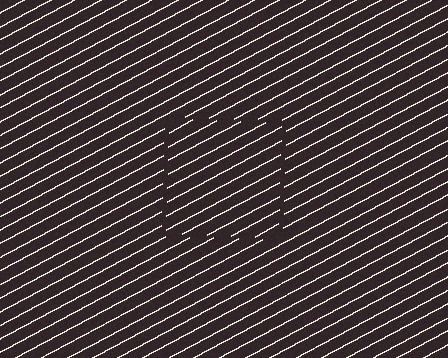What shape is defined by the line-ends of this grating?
An illusory square. The interior of the shape contains the same grating, shifted by half a period — the contour is defined by the phase discontinuity where line-ends from the inner and outer gratings abut.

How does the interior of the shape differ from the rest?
The interior of the shape contains the same grating, shifted by half a period — the contour is defined by the phase discontinuity where line-ends from the inner and outer gratings abut.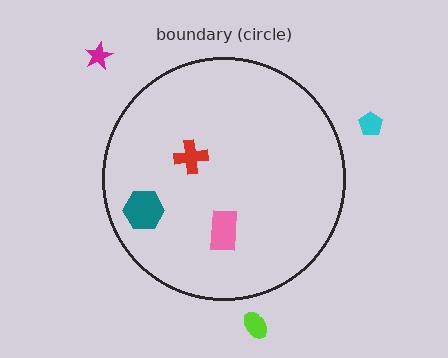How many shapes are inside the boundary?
3 inside, 3 outside.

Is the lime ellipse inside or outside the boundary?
Outside.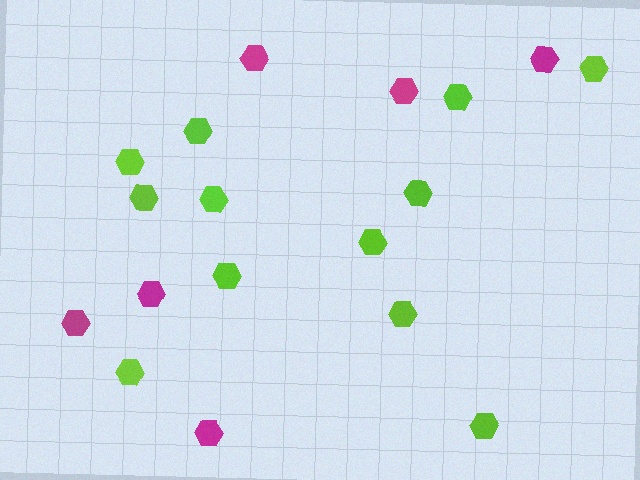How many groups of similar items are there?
There are 2 groups: one group of lime hexagons (12) and one group of magenta hexagons (6).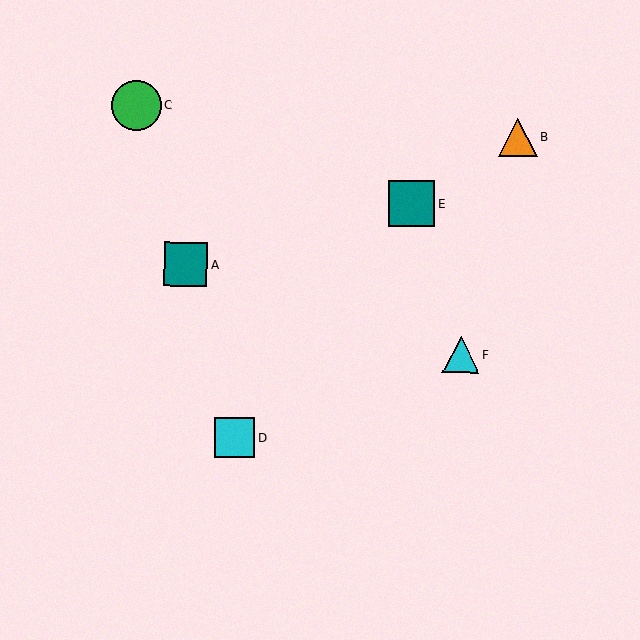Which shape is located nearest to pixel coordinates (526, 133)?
The orange triangle (labeled B) at (518, 137) is nearest to that location.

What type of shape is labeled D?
Shape D is a cyan square.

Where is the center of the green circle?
The center of the green circle is at (136, 105).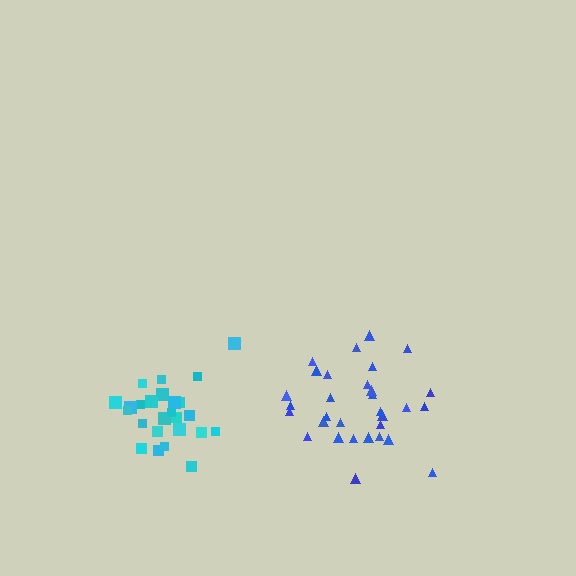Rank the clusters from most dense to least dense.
cyan, blue.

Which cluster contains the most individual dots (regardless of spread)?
Blue (31).